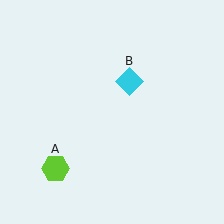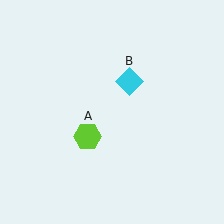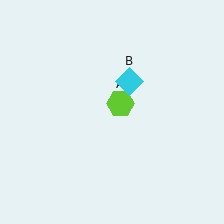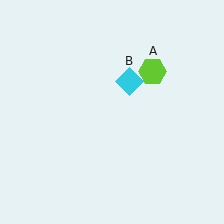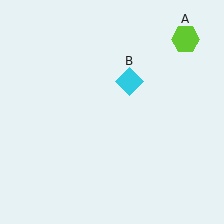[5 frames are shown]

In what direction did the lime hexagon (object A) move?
The lime hexagon (object A) moved up and to the right.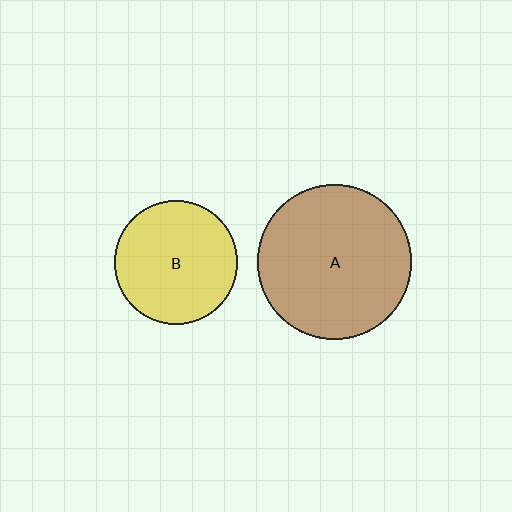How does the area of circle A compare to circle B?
Approximately 1.5 times.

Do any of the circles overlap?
No, none of the circles overlap.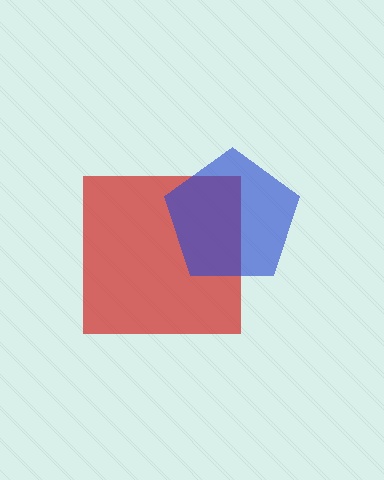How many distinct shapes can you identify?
There are 2 distinct shapes: a red square, a blue pentagon.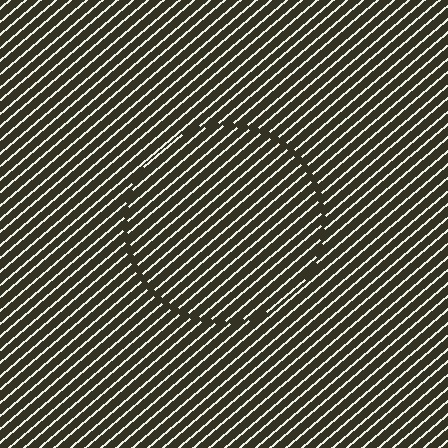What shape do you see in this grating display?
An illusory circle. The interior of the shape contains the same grating, shifted by half a period — the contour is defined by the phase discontinuity where line-ends from the inner and outer gratings abut.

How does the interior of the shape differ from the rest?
The interior of the shape contains the same grating, shifted by half a period — the contour is defined by the phase discontinuity where line-ends from the inner and outer gratings abut.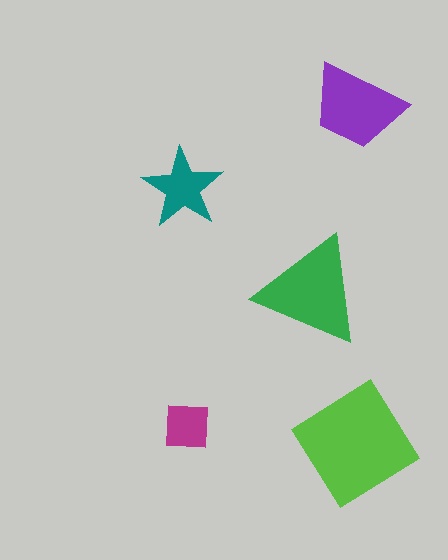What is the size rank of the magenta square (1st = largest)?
5th.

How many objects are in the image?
There are 5 objects in the image.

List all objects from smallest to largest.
The magenta square, the teal star, the purple trapezoid, the green triangle, the lime diamond.